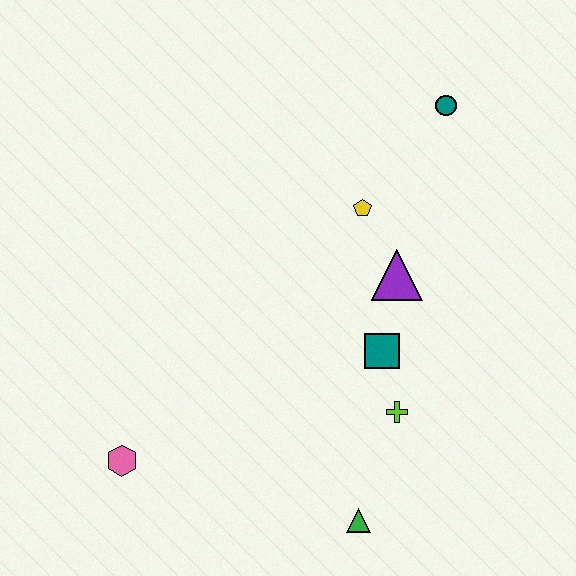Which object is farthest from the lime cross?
The teal circle is farthest from the lime cross.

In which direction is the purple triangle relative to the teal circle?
The purple triangle is below the teal circle.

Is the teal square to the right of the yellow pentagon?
Yes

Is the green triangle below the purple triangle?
Yes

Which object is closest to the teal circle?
The yellow pentagon is closest to the teal circle.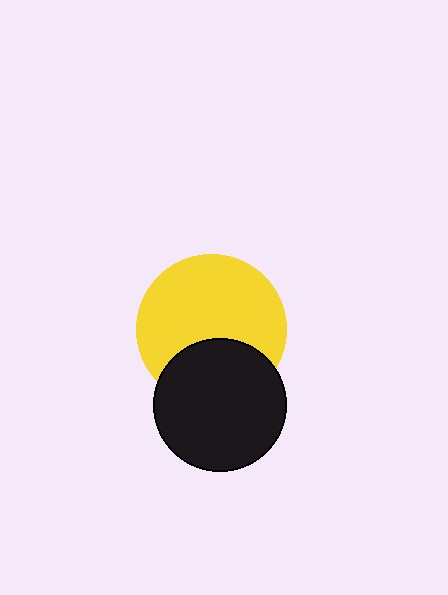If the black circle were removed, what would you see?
You would see the complete yellow circle.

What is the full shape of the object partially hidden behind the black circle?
The partially hidden object is a yellow circle.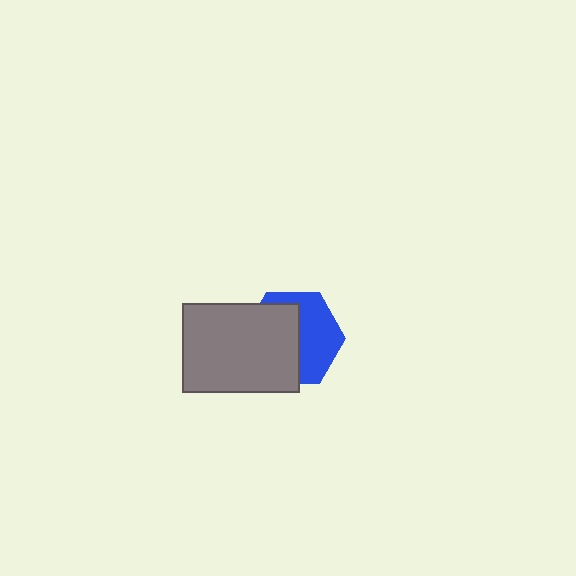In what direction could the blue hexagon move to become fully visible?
The blue hexagon could move right. That would shift it out from behind the gray rectangle entirely.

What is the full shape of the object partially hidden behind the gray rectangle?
The partially hidden object is a blue hexagon.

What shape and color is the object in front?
The object in front is a gray rectangle.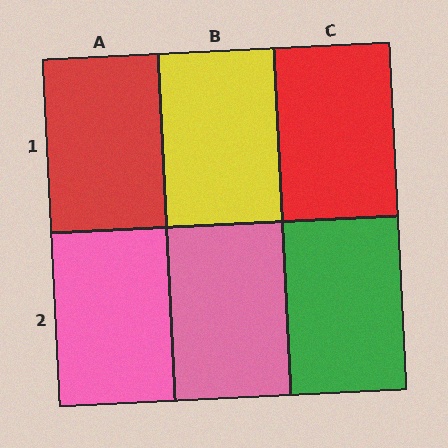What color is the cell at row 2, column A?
Pink.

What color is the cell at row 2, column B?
Pink.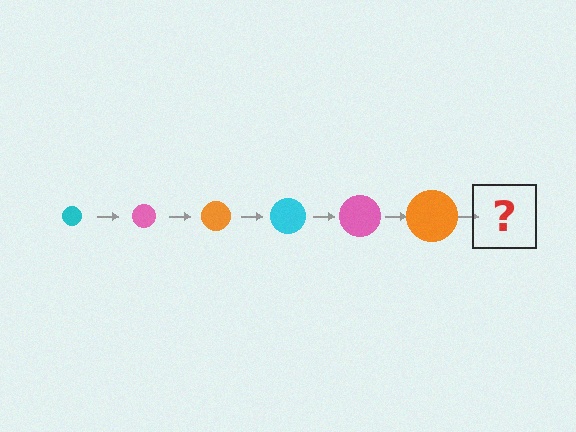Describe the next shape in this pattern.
It should be a cyan circle, larger than the previous one.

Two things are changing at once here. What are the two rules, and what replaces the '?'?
The two rules are that the circle grows larger each step and the color cycles through cyan, pink, and orange. The '?' should be a cyan circle, larger than the previous one.